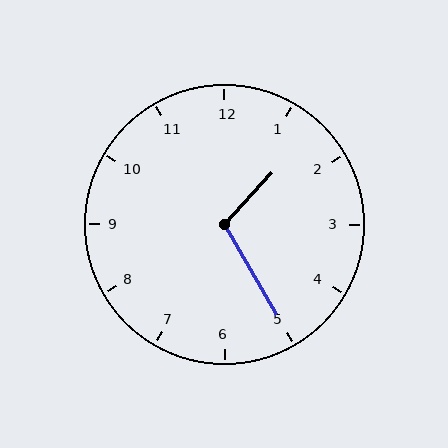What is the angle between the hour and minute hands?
Approximately 108 degrees.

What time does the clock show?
1:25.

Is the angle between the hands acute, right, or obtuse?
It is obtuse.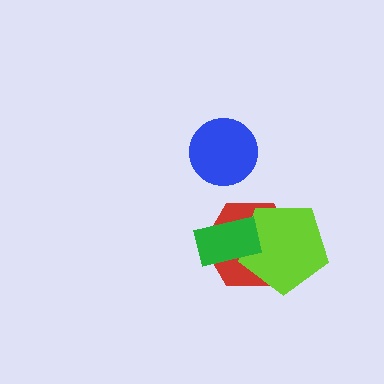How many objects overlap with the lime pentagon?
2 objects overlap with the lime pentagon.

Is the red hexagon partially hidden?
Yes, it is partially covered by another shape.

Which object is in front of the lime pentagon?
The green rectangle is in front of the lime pentagon.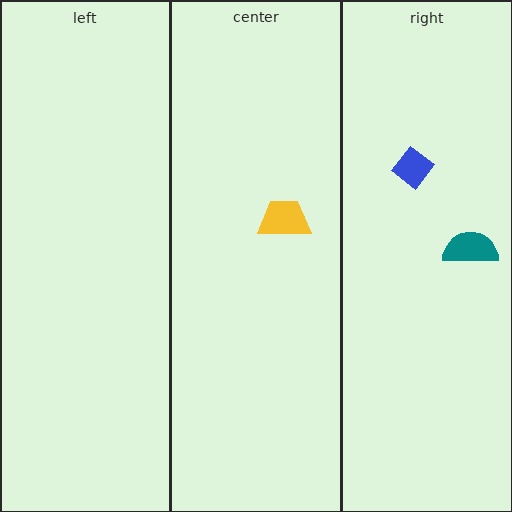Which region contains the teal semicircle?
The right region.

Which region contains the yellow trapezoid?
The center region.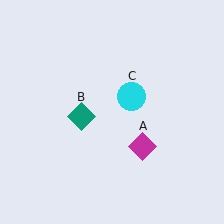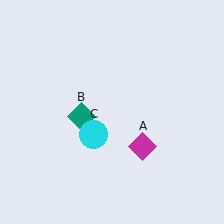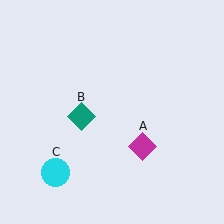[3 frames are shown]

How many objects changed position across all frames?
1 object changed position: cyan circle (object C).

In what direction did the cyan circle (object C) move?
The cyan circle (object C) moved down and to the left.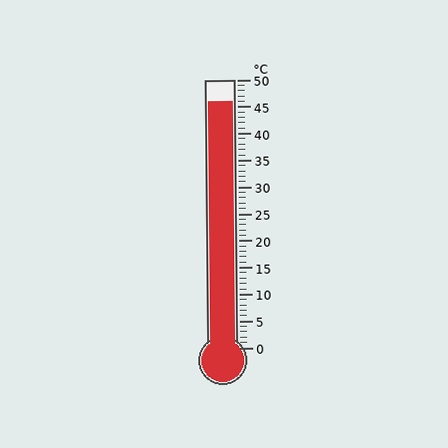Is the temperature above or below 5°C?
The temperature is above 5°C.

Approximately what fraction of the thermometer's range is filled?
The thermometer is filled to approximately 90% of its range.